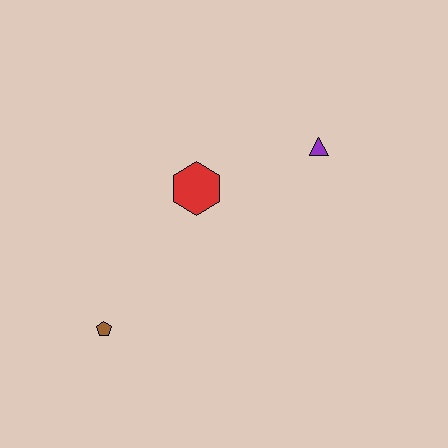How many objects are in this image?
There are 3 objects.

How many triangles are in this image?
There is 1 triangle.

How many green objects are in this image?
There are no green objects.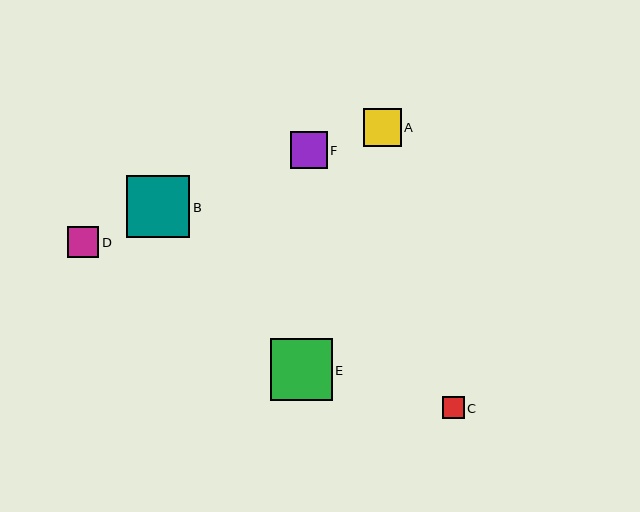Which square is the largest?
Square B is the largest with a size of approximately 63 pixels.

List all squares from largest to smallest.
From largest to smallest: B, E, A, F, D, C.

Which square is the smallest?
Square C is the smallest with a size of approximately 22 pixels.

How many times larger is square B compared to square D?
Square B is approximately 2.0 times the size of square D.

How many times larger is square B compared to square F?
Square B is approximately 1.7 times the size of square F.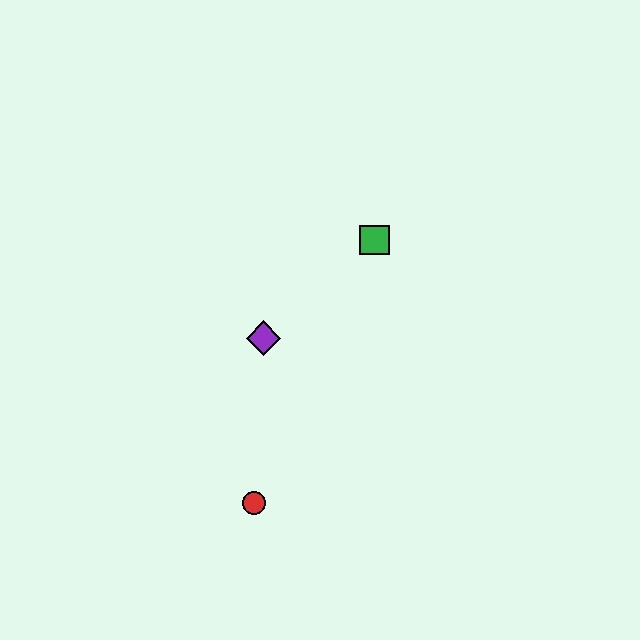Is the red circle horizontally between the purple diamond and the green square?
No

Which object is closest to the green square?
The purple diamond is closest to the green square.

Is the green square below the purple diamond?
No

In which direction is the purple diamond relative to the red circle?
The purple diamond is above the red circle.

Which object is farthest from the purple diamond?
The red circle is farthest from the purple diamond.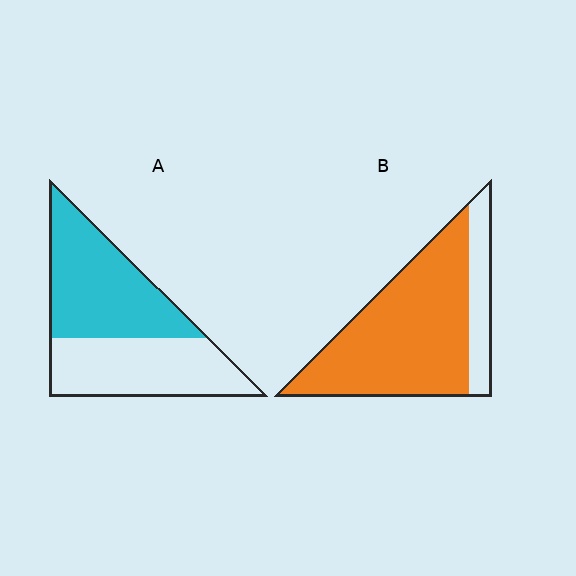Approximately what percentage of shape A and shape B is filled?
A is approximately 55% and B is approximately 80%.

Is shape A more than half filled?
Roughly half.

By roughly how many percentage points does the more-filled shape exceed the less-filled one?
By roughly 25 percentage points (B over A).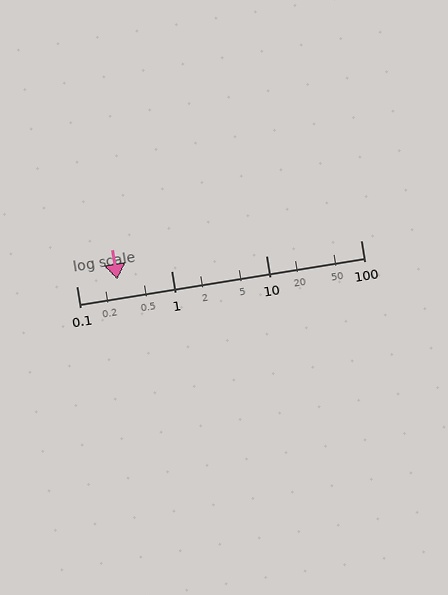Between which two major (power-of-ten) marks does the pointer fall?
The pointer is between 0.1 and 1.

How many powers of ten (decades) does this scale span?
The scale spans 3 decades, from 0.1 to 100.